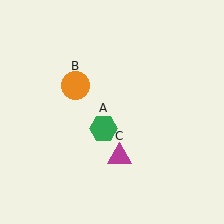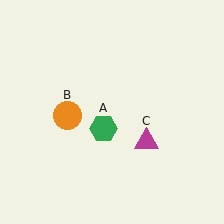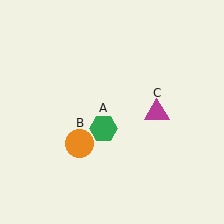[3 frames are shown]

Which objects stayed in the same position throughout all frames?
Green hexagon (object A) remained stationary.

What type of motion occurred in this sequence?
The orange circle (object B), magenta triangle (object C) rotated counterclockwise around the center of the scene.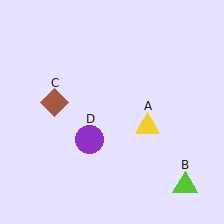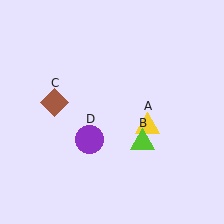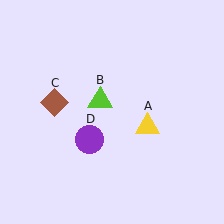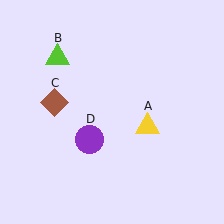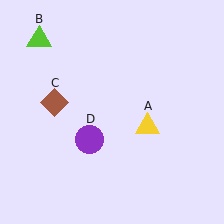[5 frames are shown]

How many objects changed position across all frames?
1 object changed position: lime triangle (object B).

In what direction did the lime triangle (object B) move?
The lime triangle (object B) moved up and to the left.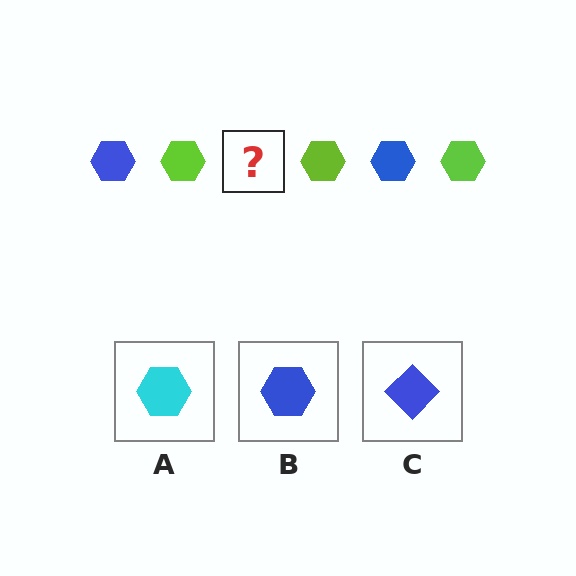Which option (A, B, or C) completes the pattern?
B.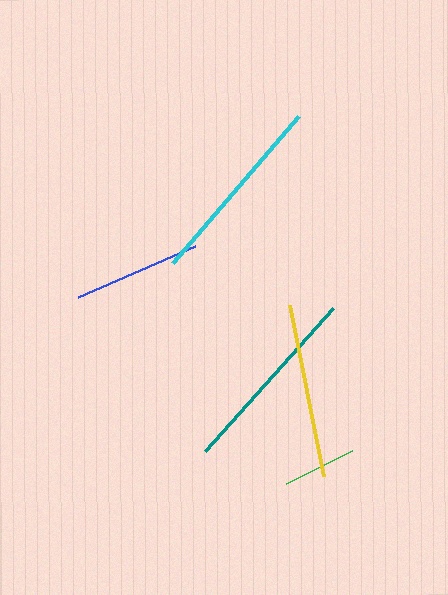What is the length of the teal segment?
The teal segment is approximately 192 pixels long.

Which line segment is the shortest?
The green line is the shortest at approximately 74 pixels.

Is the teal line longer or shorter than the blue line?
The teal line is longer than the blue line.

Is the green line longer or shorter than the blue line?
The blue line is longer than the green line.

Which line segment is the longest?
The cyan line is the longest at approximately 194 pixels.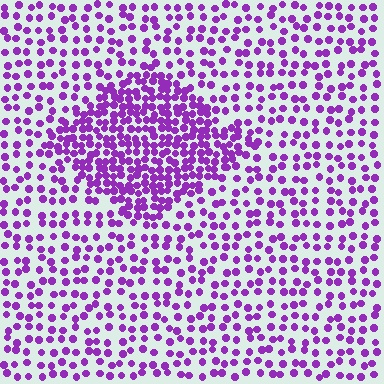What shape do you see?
I see a diamond.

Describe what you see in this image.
The image contains small purple elements arranged at two different densities. A diamond-shaped region is visible where the elements are more densely packed than the surrounding area.